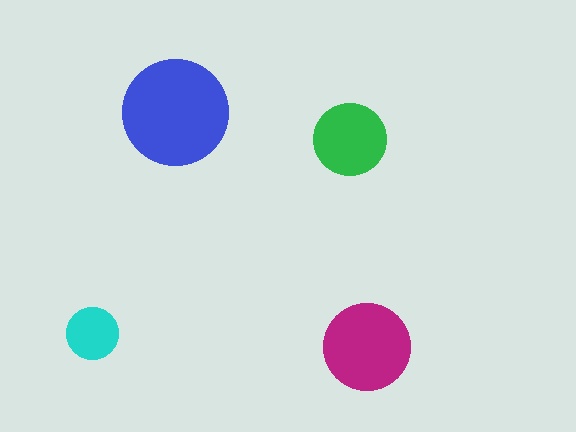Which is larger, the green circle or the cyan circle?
The green one.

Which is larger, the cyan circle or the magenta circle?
The magenta one.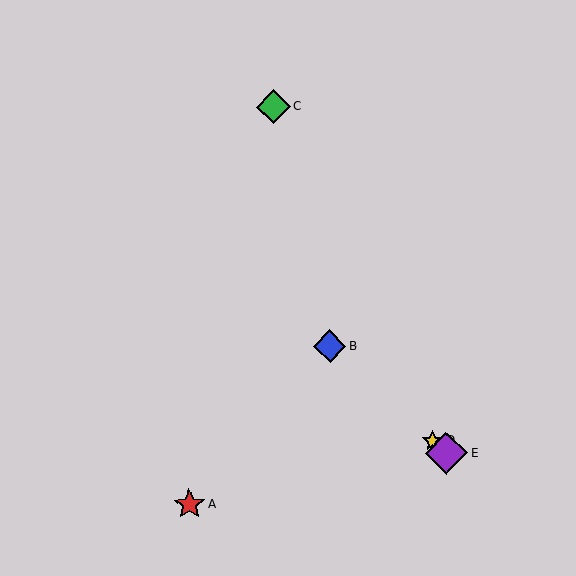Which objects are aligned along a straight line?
Objects B, D, E are aligned along a straight line.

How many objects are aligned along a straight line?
3 objects (B, D, E) are aligned along a straight line.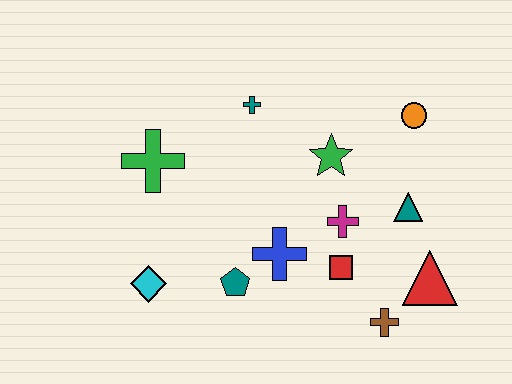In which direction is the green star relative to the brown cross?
The green star is above the brown cross.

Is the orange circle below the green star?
No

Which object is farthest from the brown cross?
The green cross is farthest from the brown cross.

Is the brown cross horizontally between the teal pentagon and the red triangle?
Yes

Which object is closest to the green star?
The magenta cross is closest to the green star.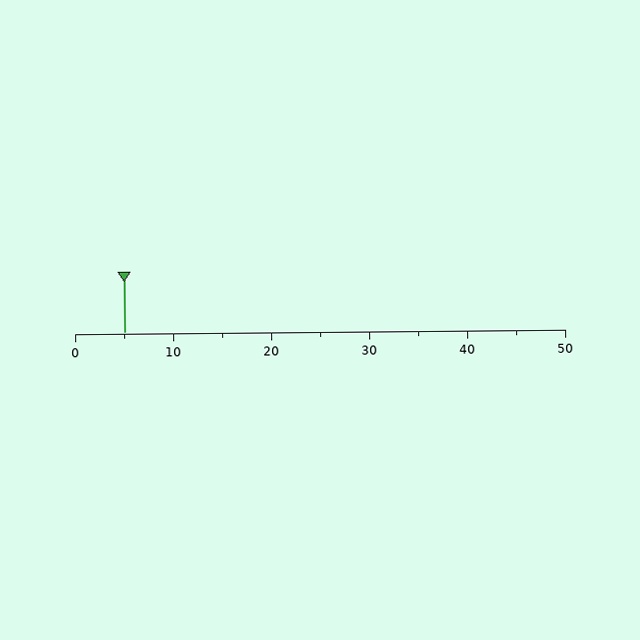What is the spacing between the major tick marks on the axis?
The major ticks are spaced 10 apart.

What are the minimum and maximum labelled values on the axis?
The axis runs from 0 to 50.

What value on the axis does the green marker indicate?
The marker indicates approximately 5.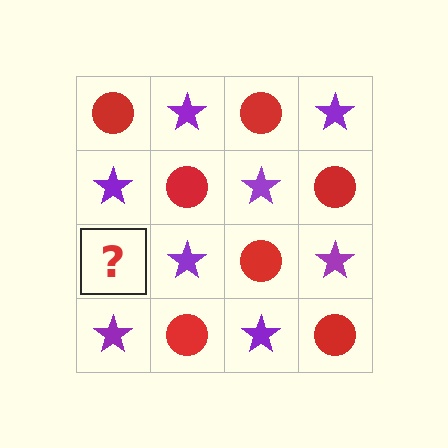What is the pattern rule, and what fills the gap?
The rule is that it alternates red circle and purple star in a checkerboard pattern. The gap should be filled with a red circle.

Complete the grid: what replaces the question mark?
The question mark should be replaced with a red circle.